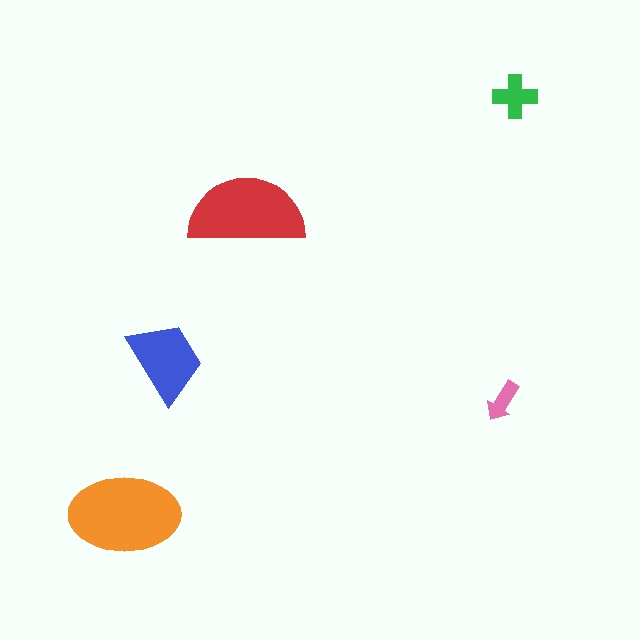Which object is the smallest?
The pink arrow.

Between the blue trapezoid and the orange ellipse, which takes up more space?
The orange ellipse.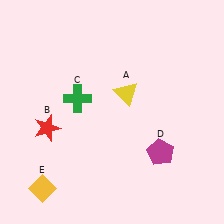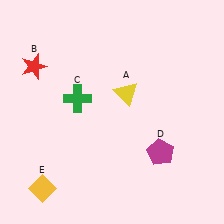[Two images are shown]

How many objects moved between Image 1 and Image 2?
1 object moved between the two images.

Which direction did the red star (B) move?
The red star (B) moved up.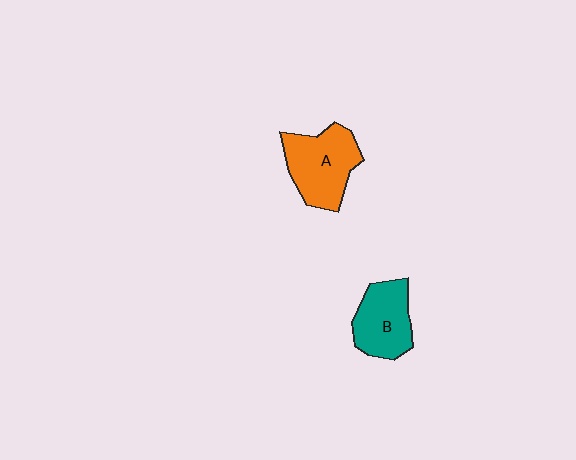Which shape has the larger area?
Shape A (orange).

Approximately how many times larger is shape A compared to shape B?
Approximately 1.2 times.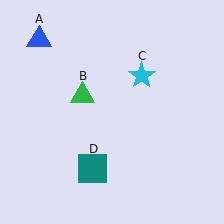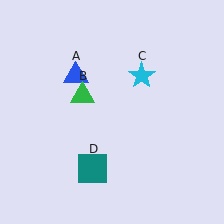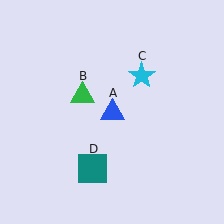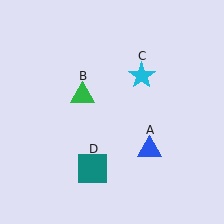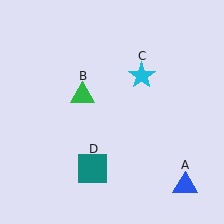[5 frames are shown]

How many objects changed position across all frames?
1 object changed position: blue triangle (object A).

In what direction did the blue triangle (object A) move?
The blue triangle (object A) moved down and to the right.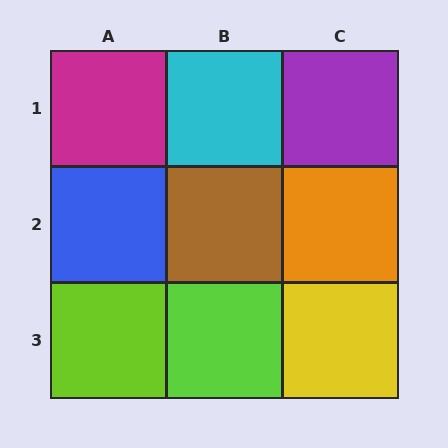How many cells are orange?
1 cell is orange.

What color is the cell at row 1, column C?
Purple.